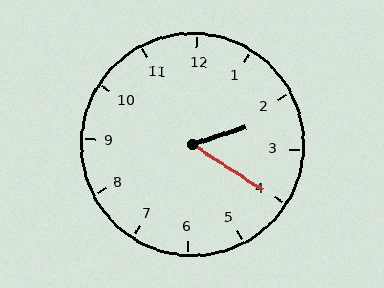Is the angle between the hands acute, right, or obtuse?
It is acute.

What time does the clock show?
2:20.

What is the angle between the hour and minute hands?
Approximately 50 degrees.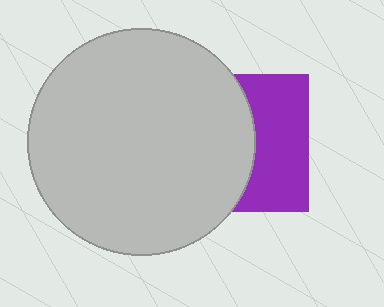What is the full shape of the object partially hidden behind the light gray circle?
The partially hidden object is a purple square.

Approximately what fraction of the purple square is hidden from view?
Roughly 56% of the purple square is hidden behind the light gray circle.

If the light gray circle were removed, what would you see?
You would see the complete purple square.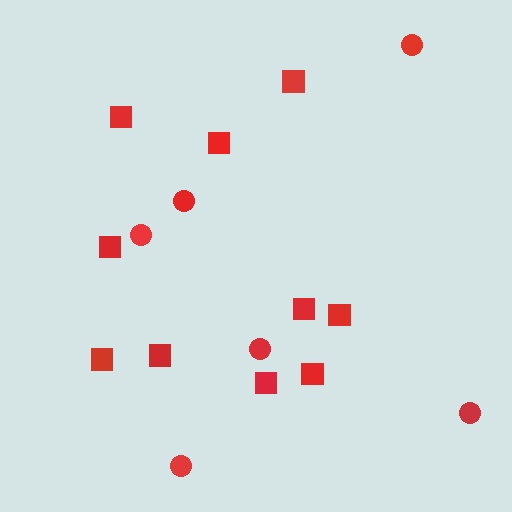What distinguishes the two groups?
There are 2 groups: one group of circles (6) and one group of squares (10).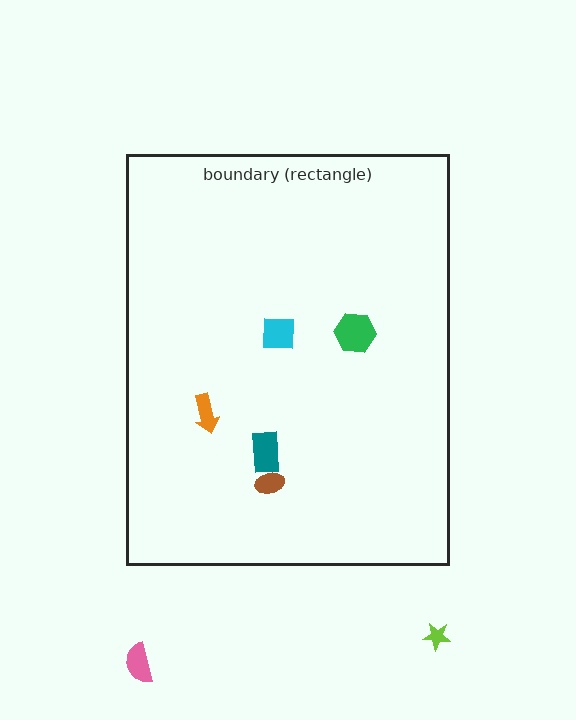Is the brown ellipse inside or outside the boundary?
Inside.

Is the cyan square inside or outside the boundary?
Inside.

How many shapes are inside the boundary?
5 inside, 2 outside.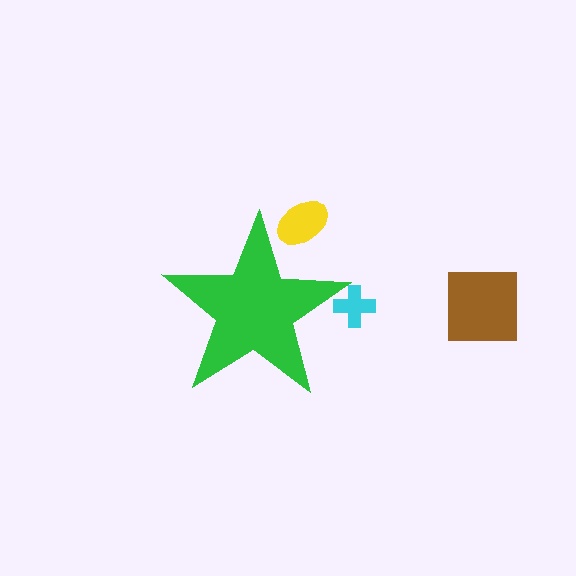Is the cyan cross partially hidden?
Yes, the cyan cross is partially hidden behind the green star.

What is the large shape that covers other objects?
A green star.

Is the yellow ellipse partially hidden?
Yes, the yellow ellipse is partially hidden behind the green star.